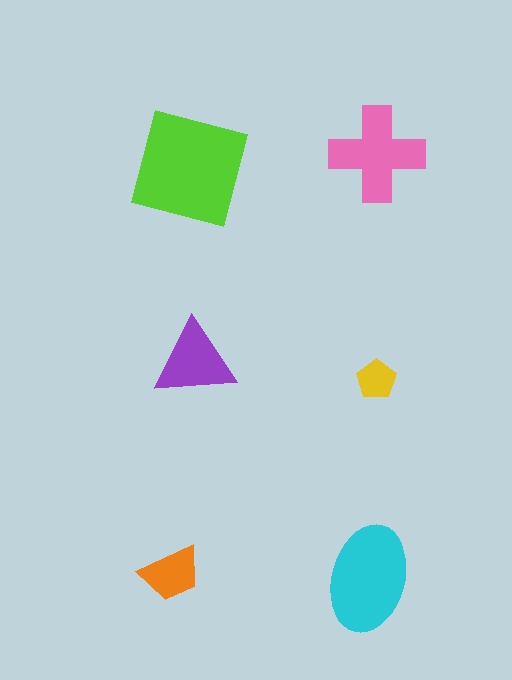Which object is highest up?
The pink cross is topmost.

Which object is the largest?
The lime square.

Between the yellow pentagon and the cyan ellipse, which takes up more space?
The cyan ellipse.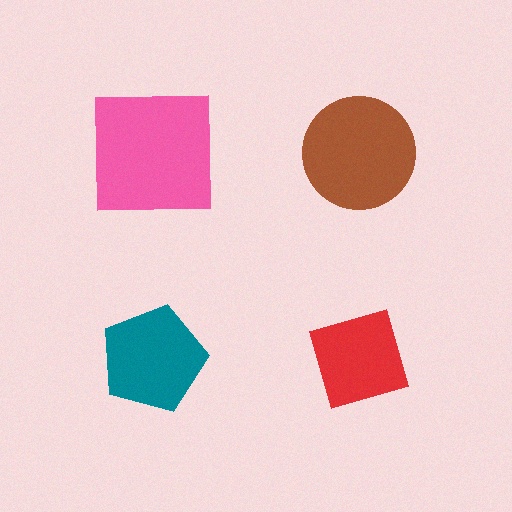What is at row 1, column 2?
A brown circle.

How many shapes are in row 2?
2 shapes.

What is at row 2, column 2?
A red diamond.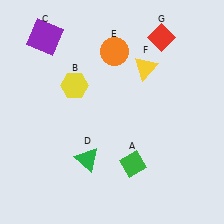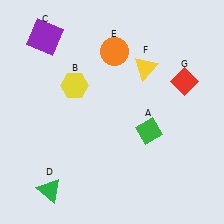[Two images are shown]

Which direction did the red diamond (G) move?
The red diamond (G) moved down.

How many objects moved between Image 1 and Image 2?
3 objects moved between the two images.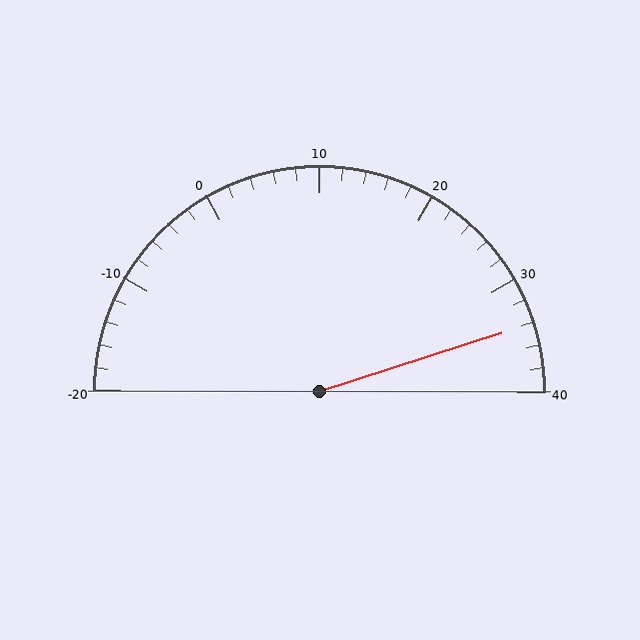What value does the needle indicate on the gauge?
The needle indicates approximately 34.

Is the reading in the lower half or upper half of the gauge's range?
The reading is in the upper half of the range (-20 to 40).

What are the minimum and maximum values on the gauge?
The gauge ranges from -20 to 40.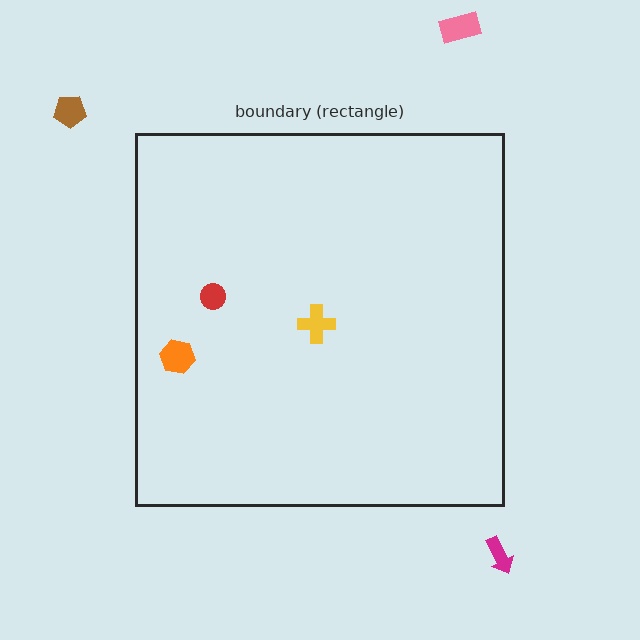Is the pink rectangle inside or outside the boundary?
Outside.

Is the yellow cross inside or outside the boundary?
Inside.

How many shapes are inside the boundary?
3 inside, 3 outside.